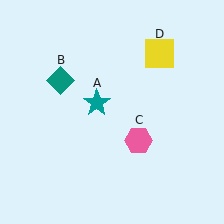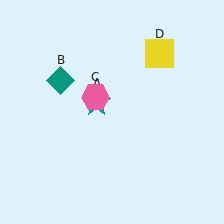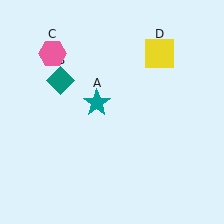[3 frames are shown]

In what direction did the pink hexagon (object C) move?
The pink hexagon (object C) moved up and to the left.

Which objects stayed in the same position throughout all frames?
Teal star (object A) and teal diamond (object B) and yellow square (object D) remained stationary.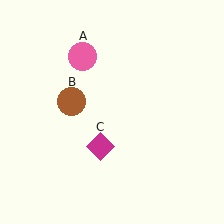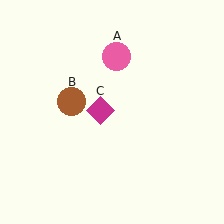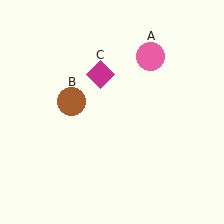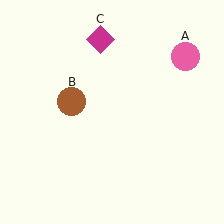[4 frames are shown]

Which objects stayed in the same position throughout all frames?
Brown circle (object B) remained stationary.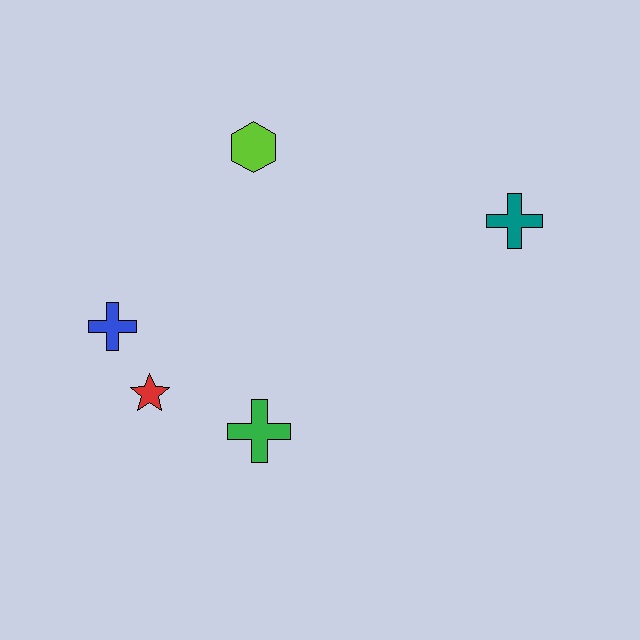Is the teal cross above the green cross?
Yes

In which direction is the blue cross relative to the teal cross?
The blue cross is to the left of the teal cross.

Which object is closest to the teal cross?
The lime hexagon is closest to the teal cross.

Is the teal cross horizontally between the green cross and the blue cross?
No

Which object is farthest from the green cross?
The teal cross is farthest from the green cross.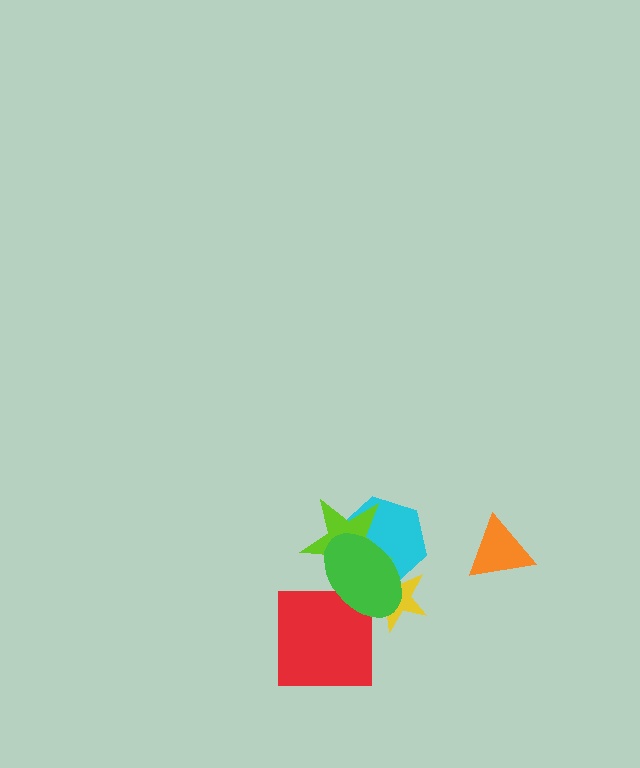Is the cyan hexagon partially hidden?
Yes, it is partially covered by another shape.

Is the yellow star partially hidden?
Yes, it is partially covered by another shape.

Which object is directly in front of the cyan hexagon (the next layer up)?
The yellow star is directly in front of the cyan hexagon.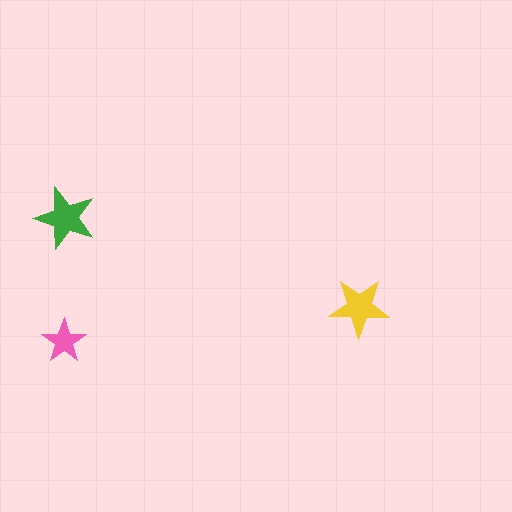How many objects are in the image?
There are 3 objects in the image.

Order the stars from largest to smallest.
the green one, the yellow one, the pink one.